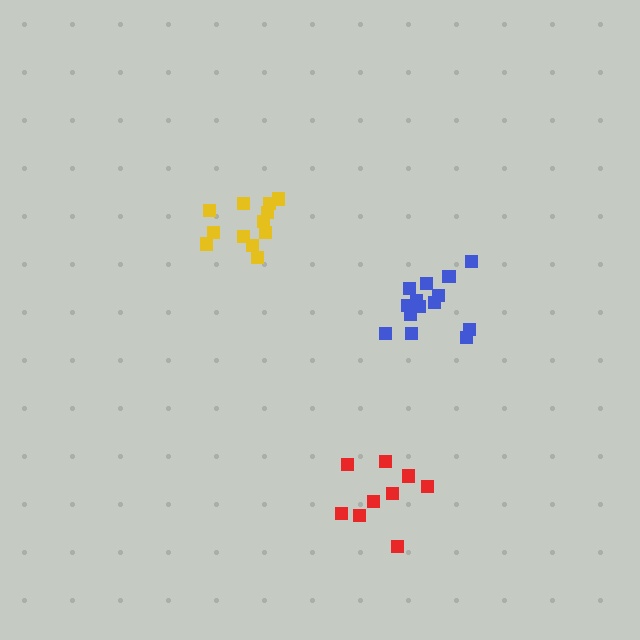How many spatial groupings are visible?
There are 3 spatial groupings.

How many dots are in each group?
Group 1: 9 dots, Group 2: 12 dots, Group 3: 14 dots (35 total).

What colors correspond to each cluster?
The clusters are colored: red, yellow, blue.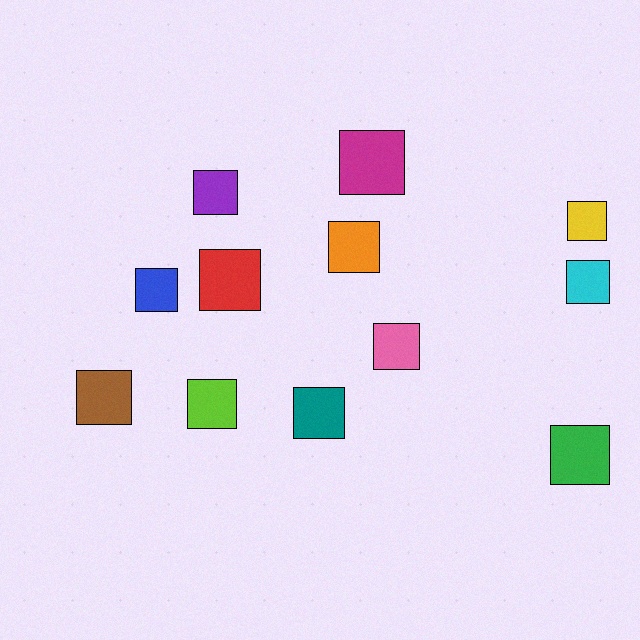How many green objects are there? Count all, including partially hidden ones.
There is 1 green object.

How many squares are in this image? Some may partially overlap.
There are 12 squares.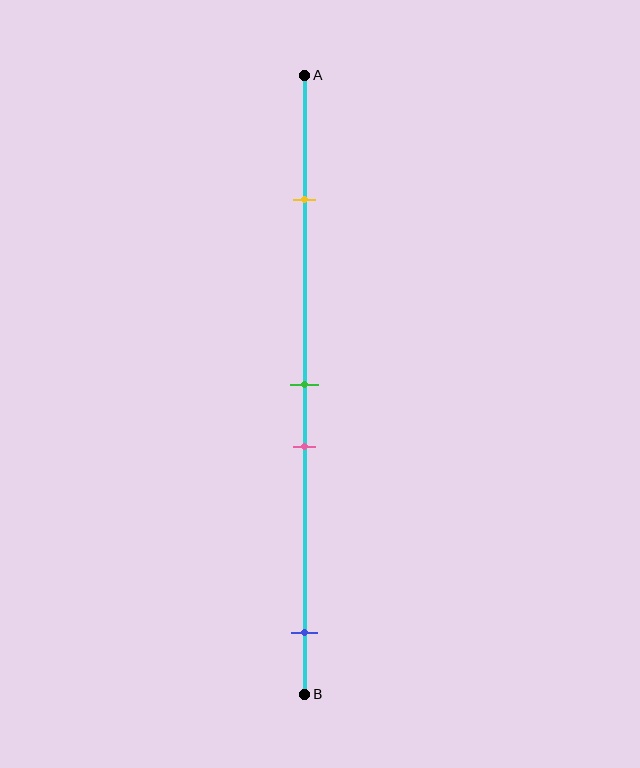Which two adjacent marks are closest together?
The green and pink marks are the closest adjacent pair.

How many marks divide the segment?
There are 4 marks dividing the segment.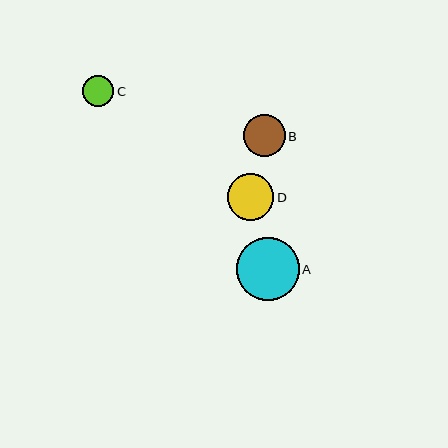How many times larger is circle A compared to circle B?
Circle A is approximately 1.5 times the size of circle B.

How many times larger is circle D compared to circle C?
Circle D is approximately 1.5 times the size of circle C.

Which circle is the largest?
Circle A is the largest with a size of approximately 63 pixels.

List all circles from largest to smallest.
From largest to smallest: A, D, B, C.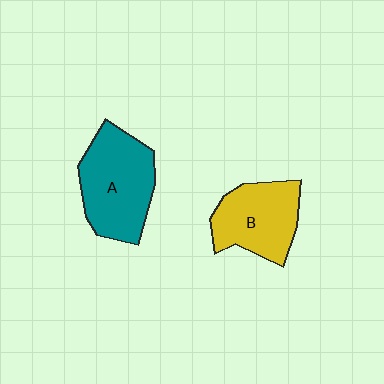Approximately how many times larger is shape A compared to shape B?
Approximately 1.2 times.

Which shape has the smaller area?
Shape B (yellow).